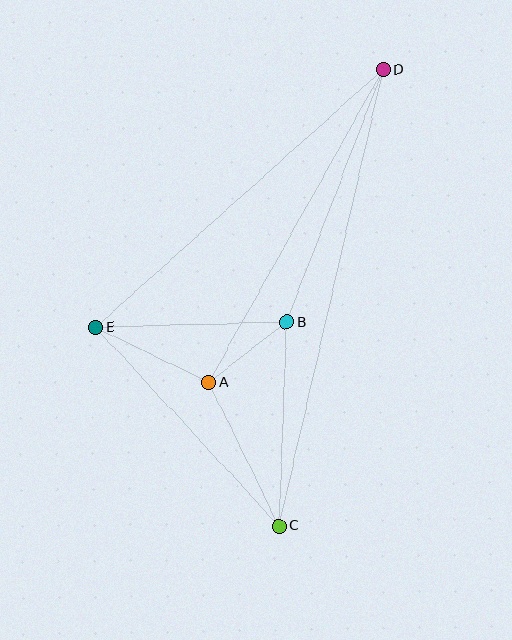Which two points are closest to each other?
Points A and B are closest to each other.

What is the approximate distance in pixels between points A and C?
The distance between A and C is approximately 160 pixels.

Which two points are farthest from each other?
Points C and D are farthest from each other.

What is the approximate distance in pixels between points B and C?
The distance between B and C is approximately 204 pixels.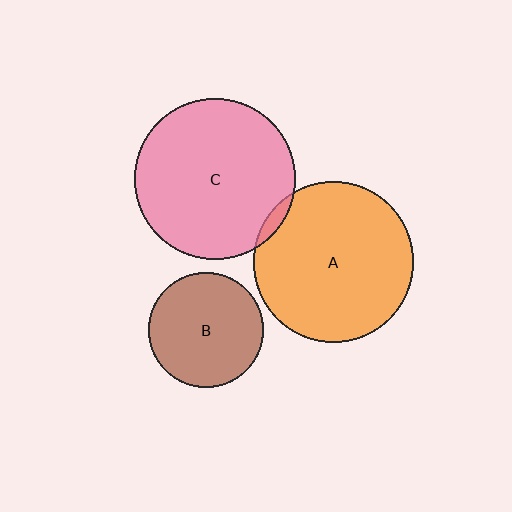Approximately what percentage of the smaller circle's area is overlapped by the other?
Approximately 5%.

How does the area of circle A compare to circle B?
Approximately 2.0 times.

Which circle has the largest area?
Circle C (pink).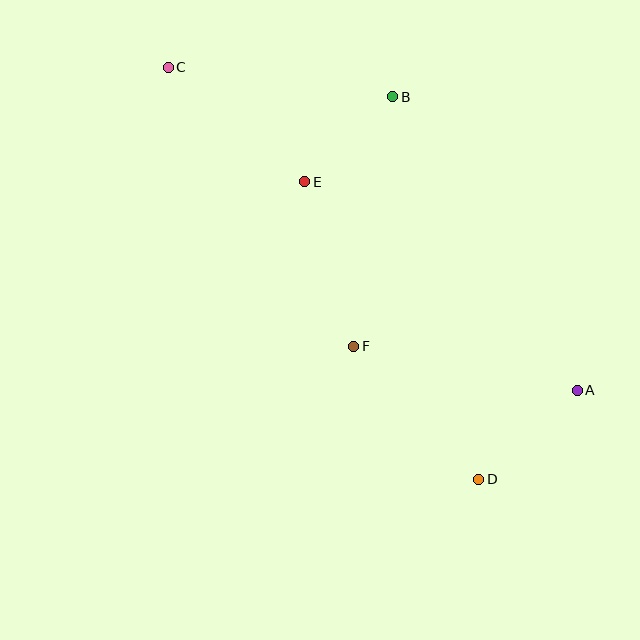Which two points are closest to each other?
Points B and E are closest to each other.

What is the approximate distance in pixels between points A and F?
The distance between A and F is approximately 228 pixels.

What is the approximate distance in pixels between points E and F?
The distance between E and F is approximately 171 pixels.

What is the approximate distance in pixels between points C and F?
The distance between C and F is approximately 335 pixels.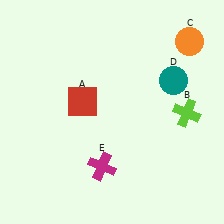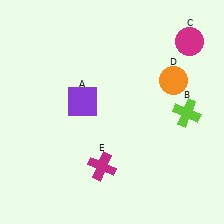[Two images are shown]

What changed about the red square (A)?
In Image 1, A is red. In Image 2, it changed to purple.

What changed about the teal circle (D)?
In Image 1, D is teal. In Image 2, it changed to orange.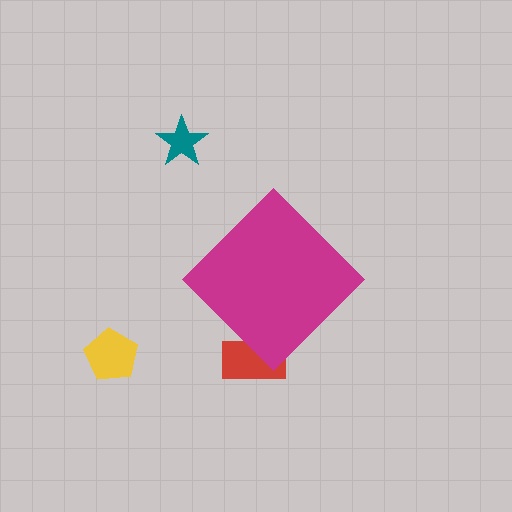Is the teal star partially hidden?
No, the teal star is fully visible.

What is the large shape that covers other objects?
A magenta diamond.